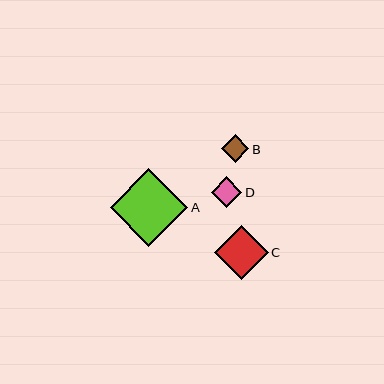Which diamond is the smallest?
Diamond B is the smallest with a size of approximately 27 pixels.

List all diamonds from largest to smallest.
From largest to smallest: A, C, D, B.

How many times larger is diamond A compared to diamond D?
Diamond A is approximately 2.5 times the size of diamond D.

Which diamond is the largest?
Diamond A is the largest with a size of approximately 78 pixels.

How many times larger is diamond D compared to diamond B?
Diamond D is approximately 1.1 times the size of diamond B.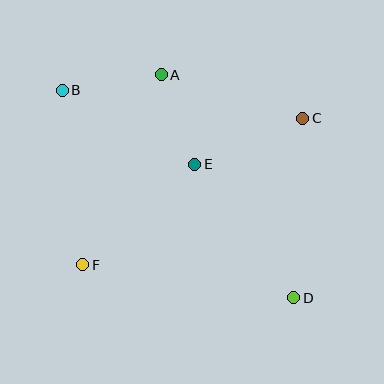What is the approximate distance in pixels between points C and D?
The distance between C and D is approximately 180 pixels.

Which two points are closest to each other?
Points A and E are closest to each other.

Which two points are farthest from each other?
Points B and D are farthest from each other.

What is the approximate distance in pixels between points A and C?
The distance between A and C is approximately 148 pixels.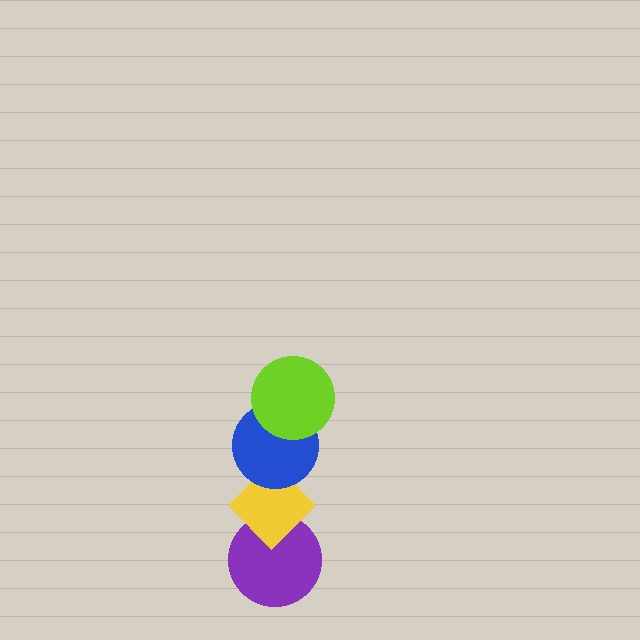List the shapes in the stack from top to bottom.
From top to bottom: the lime circle, the blue circle, the yellow diamond, the purple circle.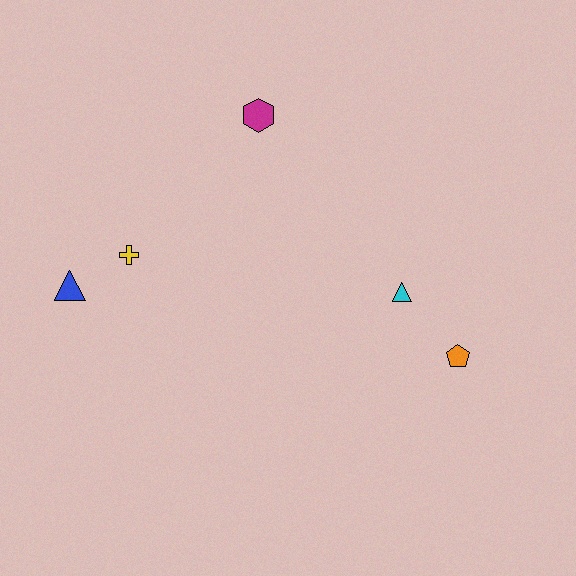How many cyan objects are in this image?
There is 1 cyan object.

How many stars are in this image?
There are no stars.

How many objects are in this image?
There are 5 objects.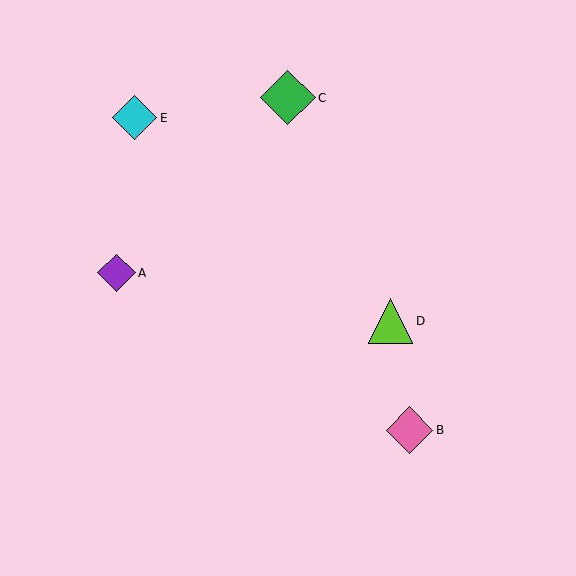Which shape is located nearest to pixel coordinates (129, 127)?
The cyan diamond (labeled E) at (135, 118) is nearest to that location.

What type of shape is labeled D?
Shape D is a lime triangle.